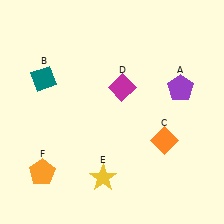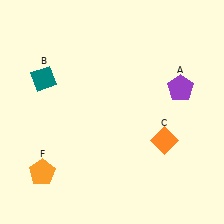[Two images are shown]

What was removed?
The yellow star (E), the magenta diamond (D) were removed in Image 2.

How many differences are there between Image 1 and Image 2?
There are 2 differences between the two images.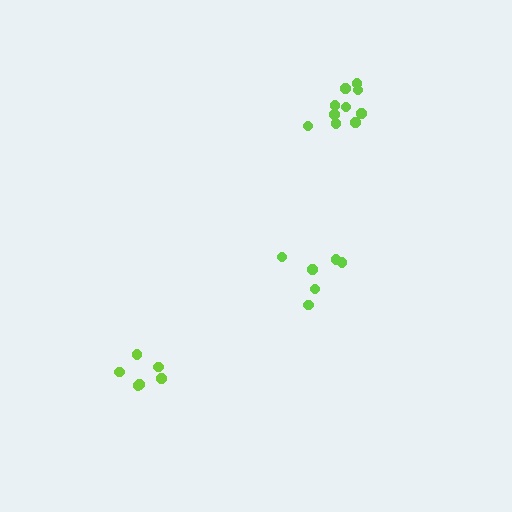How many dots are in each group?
Group 1: 6 dots, Group 2: 10 dots, Group 3: 6 dots (22 total).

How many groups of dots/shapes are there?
There are 3 groups.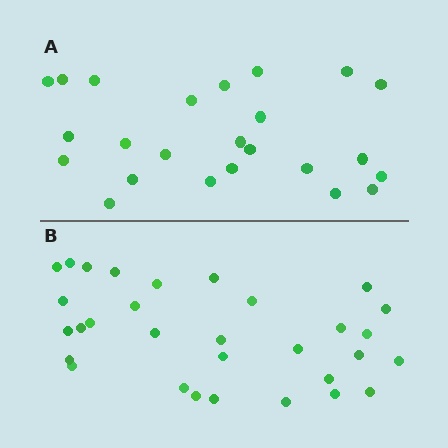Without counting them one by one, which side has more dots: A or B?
Region B (the bottom region) has more dots.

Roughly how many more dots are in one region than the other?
Region B has roughly 8 or so more dots than region A.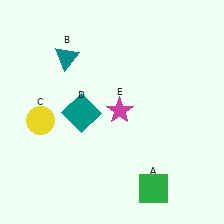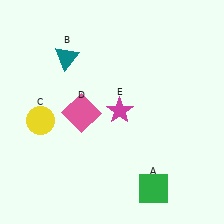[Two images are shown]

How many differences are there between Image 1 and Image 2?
There is 1 difference between the two images.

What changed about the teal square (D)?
In Image 1, D is teal. In Image 2, it changed to pink.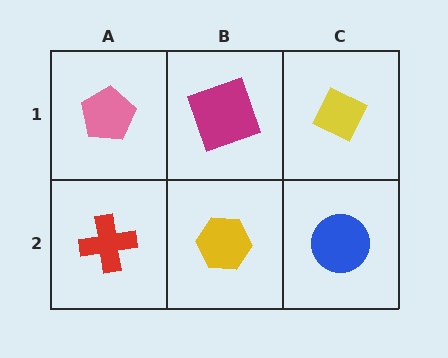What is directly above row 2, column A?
A pink pentagon.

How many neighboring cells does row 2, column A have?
2.